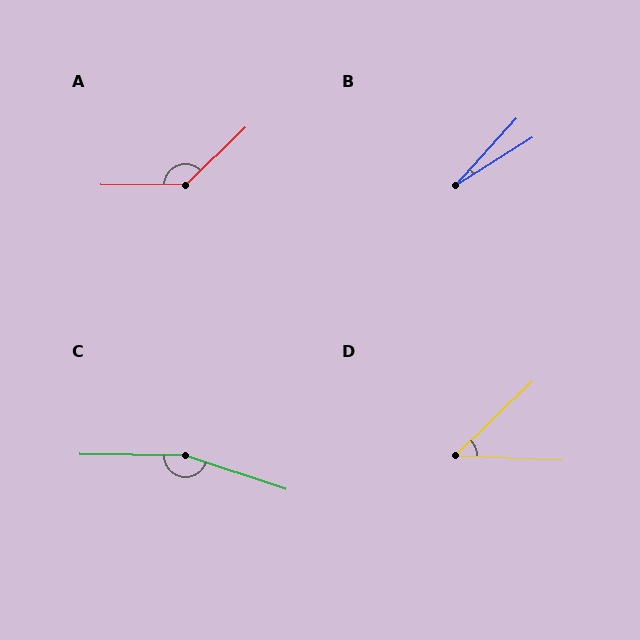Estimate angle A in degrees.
Approximately 136 degrees.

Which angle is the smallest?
B, at approximately 16 degrees.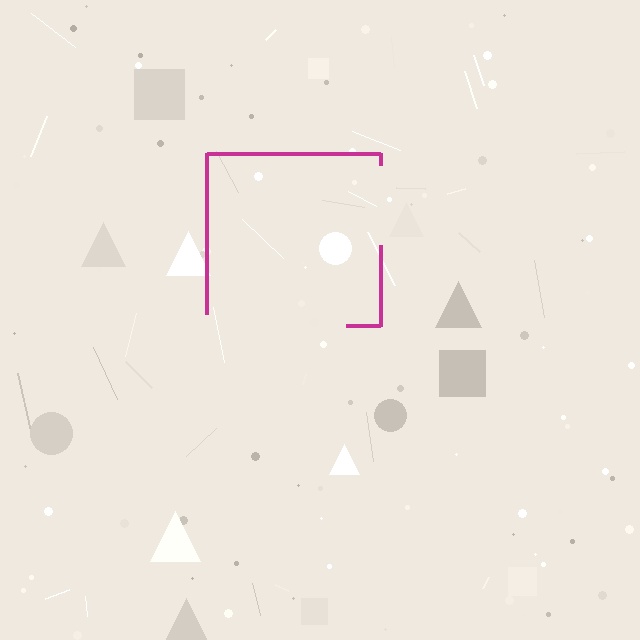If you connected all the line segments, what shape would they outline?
They would outline a square.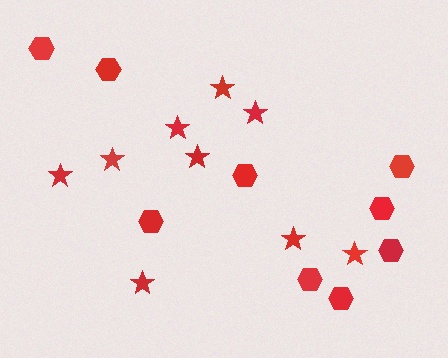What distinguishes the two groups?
There are 2 groups: one group of hexagons (9) and one group of stars (9).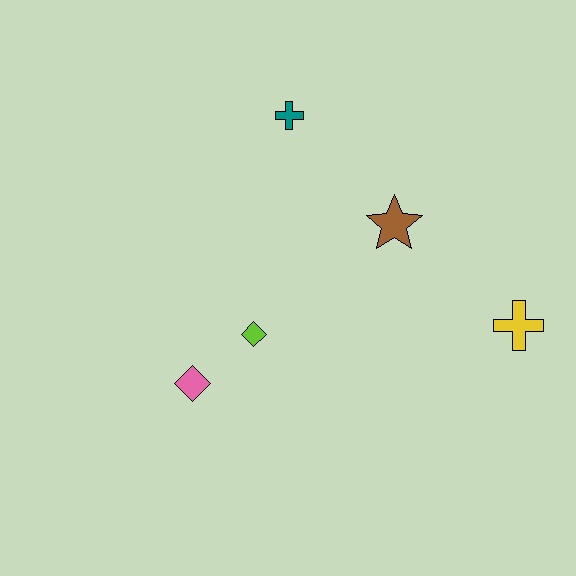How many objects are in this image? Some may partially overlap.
There are 5 objects.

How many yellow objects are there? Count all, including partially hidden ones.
There is 1 yellow object.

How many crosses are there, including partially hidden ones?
There are 2 crosses.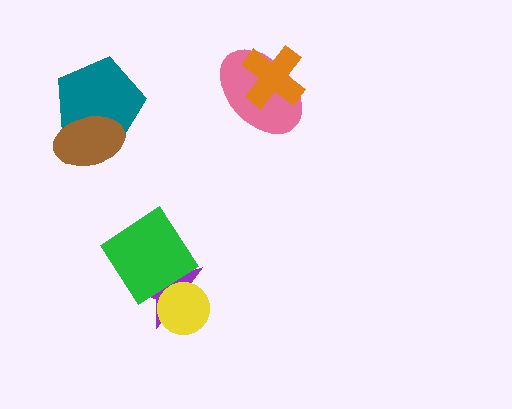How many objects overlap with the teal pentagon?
1 object overlaps with the teal pentagon.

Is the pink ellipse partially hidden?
Yes, it is partially covered by another shape.